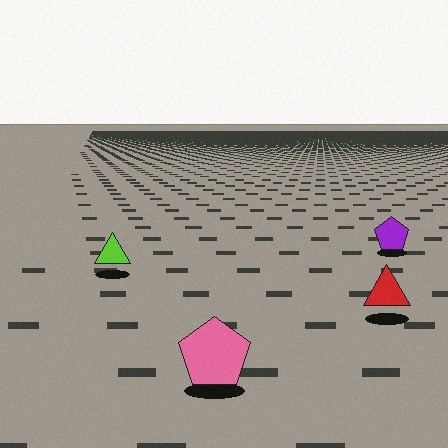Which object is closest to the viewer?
The pink pentagon is closest. The texture marks near it are larger and more spread out.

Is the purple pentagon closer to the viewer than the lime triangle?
No. The lime triangle is closer — you can tell from the texture gradient: the ground texture is coarser near it.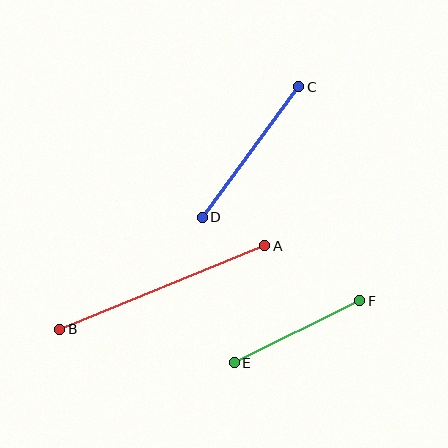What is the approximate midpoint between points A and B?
The midpoint is at approximately (162, 288) pixels.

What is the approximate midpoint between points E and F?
The midpoint is at approximately (297, 332) pixels.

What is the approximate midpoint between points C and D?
The midpoint is at approximately (251, 152) pixels.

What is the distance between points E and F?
The distance is approximately 140 pixels.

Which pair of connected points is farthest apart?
Points A and B are farthest apart.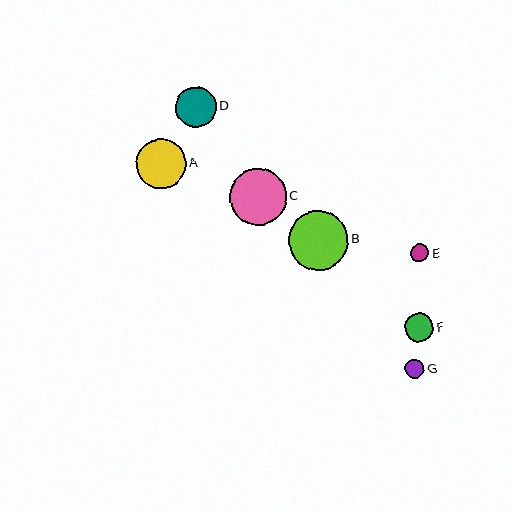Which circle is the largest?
Circle B is the largest with a size of approximately 60 pixels.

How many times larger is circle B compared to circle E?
Circle B is approximately 3.4 times the size of circle E.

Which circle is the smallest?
Circle E is the smallest with a size of approximately 18 pixels.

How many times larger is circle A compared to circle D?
Circle A is approximately 1.2 times the size of circle D.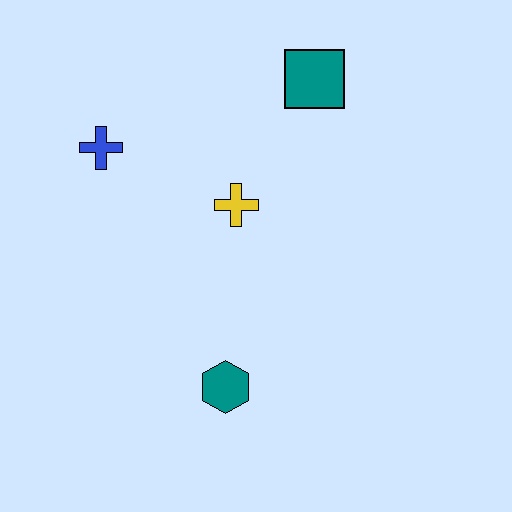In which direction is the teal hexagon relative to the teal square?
The teal hexagon is below the teal square.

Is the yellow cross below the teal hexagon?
No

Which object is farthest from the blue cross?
The teal hexagon is farthest from the blue cross.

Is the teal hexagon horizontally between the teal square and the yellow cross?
No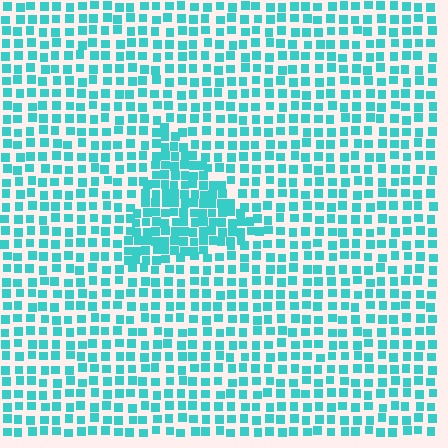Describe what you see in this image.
The image contains small cyan elements arranged at two different densities. A triangle-shaped region is visible where the elements are more densely packed than the surrounding area.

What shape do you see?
I see a triangle.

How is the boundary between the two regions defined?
The boundary is defined by a change in element density (approximately 1.8x ratio). All elements are the same color, size, and shape.